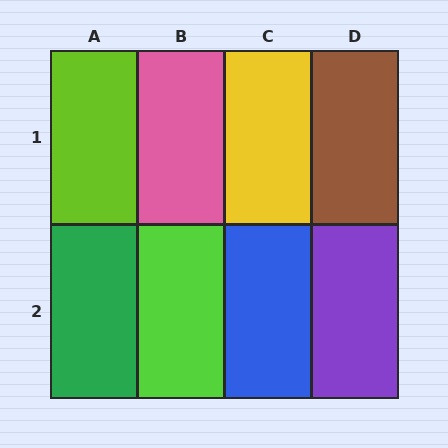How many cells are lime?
2 cells are lime.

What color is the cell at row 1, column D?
Brown.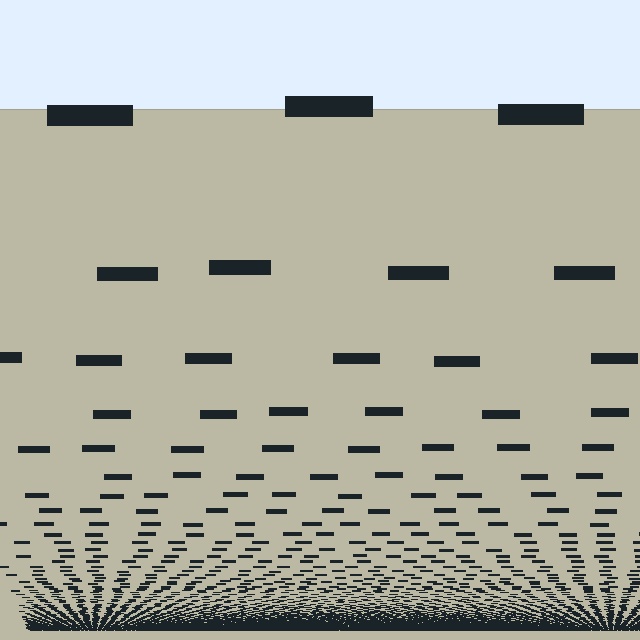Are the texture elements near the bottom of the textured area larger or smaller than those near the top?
Smaller. The gradient is inverted — elements near the bottom are smaller and denser.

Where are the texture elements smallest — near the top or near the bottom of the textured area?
Near the bottom.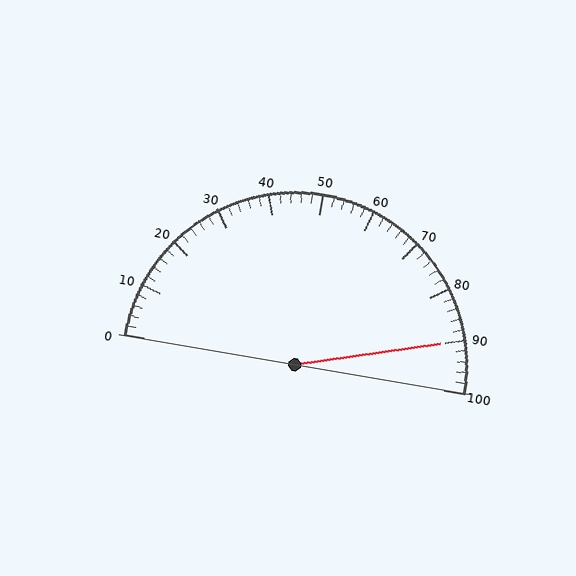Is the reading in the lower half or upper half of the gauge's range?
The reading is in the upper half of the range (0 to 100).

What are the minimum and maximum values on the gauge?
The gauge ranges from 0 to 100.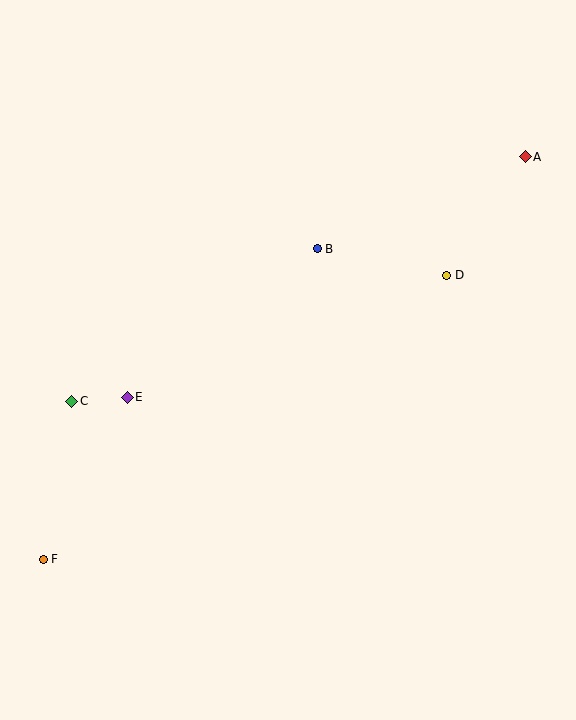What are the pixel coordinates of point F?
Point F is at (43, 560).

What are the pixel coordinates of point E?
Point E is at (127, 397).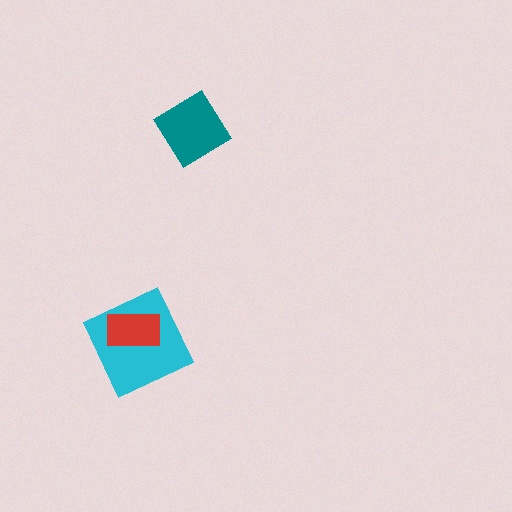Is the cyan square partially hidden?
Yes, it is partially covered by another shape.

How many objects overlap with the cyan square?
1 object overlaps with the cyan square.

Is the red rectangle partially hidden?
No, no other shape covers it.